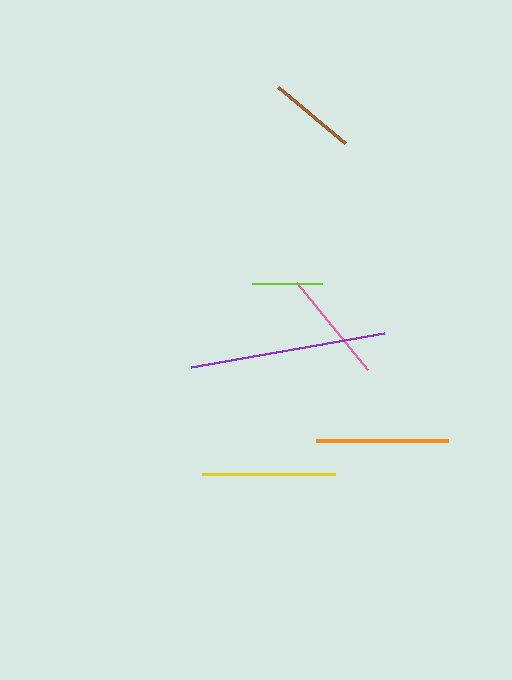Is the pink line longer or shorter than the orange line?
The orange line is longer than the pink line.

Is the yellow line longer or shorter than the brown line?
The yellow line is longer than the brown line.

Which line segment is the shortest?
The lime line is the shortest at approximately 70 pixels.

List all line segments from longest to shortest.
From longest to shortest: purple, yellow, orange, pink, brown, lime.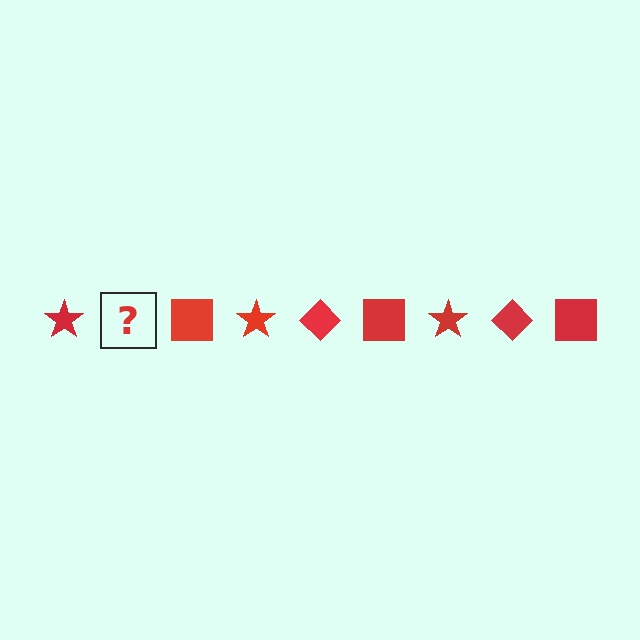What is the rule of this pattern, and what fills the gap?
The rule is that the pattern cycles through star, diamond, square shapes in red. The gap should be filled with a red diamond.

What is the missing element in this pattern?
The missing element is a red diamond.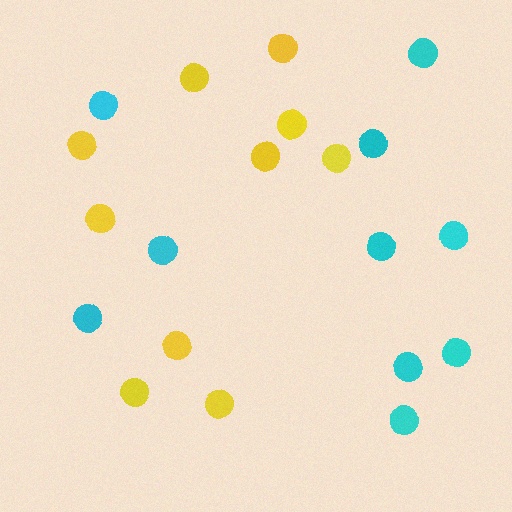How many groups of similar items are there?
There are 2 groups: one group of yellow circles (10) and one group of cyan circles (10).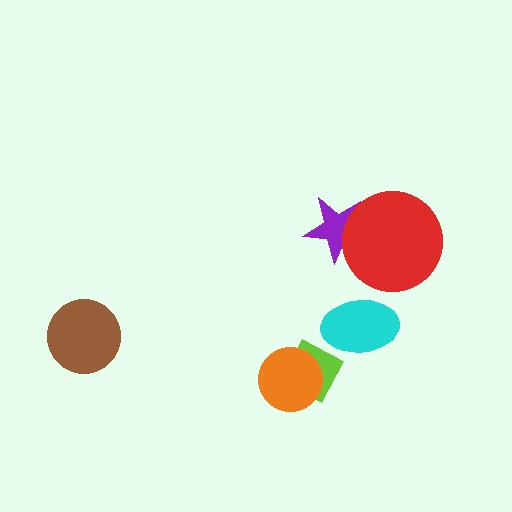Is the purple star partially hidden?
Yes, it is partially covered by another shape.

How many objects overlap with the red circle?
1 object overlaps with the red circle.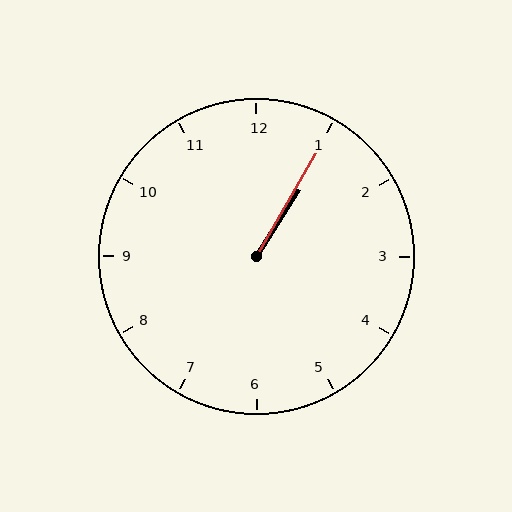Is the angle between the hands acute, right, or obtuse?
It is acute.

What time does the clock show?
1:05.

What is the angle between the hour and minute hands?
Approximately 2 degrees.